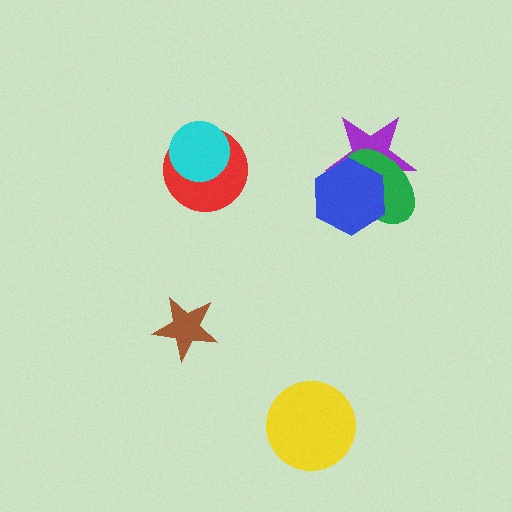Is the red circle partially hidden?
Yes, it is partially covered by another shape.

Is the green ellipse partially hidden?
Yes, it is partially covered by another shape.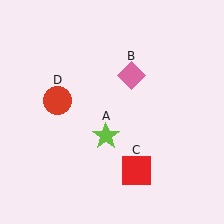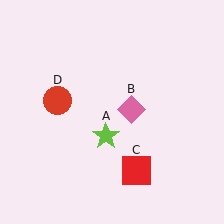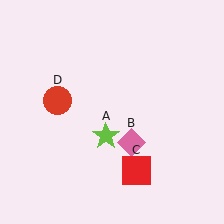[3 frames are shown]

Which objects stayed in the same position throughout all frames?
Lime star (object A) and red square (object C) and red circle (object D) remained stationary.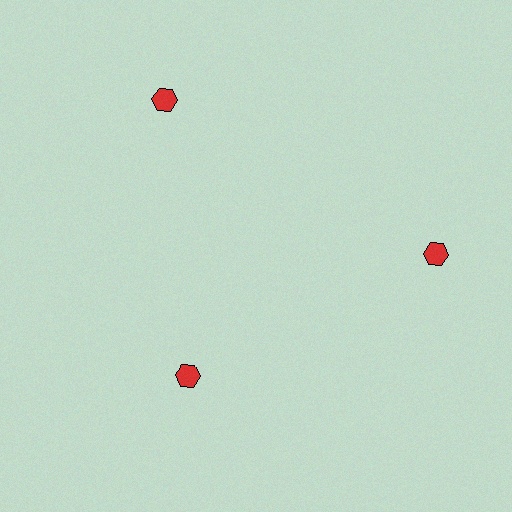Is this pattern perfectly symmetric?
No. The 3 red hexagons are arranged in a ring, but one element near the 7 o'clock position is pulled inward toward the center, breaking the 3-fold rotational symmetry.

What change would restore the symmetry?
The symmetry would be restored by moving it outward, back onto the ring so that all 3 hexagons sit at equal angles and equal distance from the center.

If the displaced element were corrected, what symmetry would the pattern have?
It would have 3-fold rotational symmetry — the pattern would map onto itself every 120 degrees.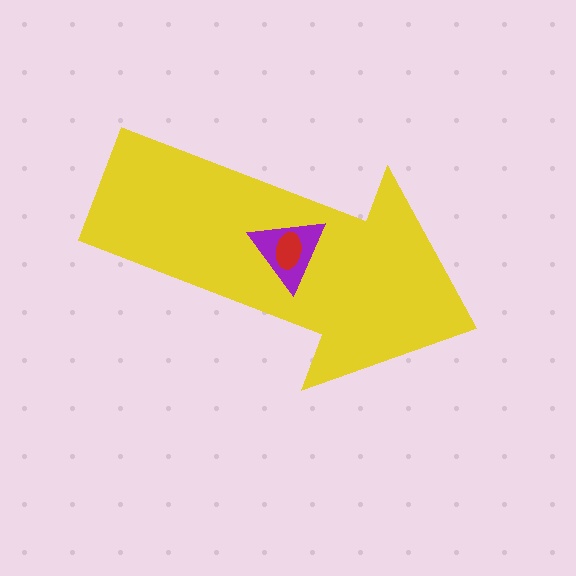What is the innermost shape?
The red ellipse.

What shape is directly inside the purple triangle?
The red ellipse.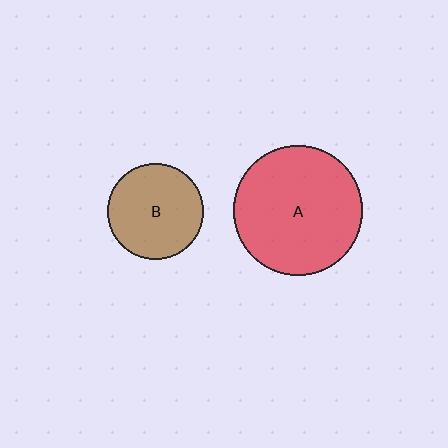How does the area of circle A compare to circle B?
Approximately 1.8 times.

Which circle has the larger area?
Circle A (red).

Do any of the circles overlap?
No, none of the circles overlap.